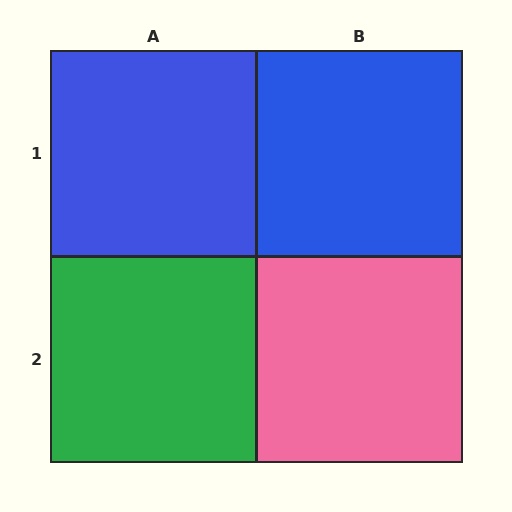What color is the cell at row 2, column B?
Pink.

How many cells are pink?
1 cell is pink.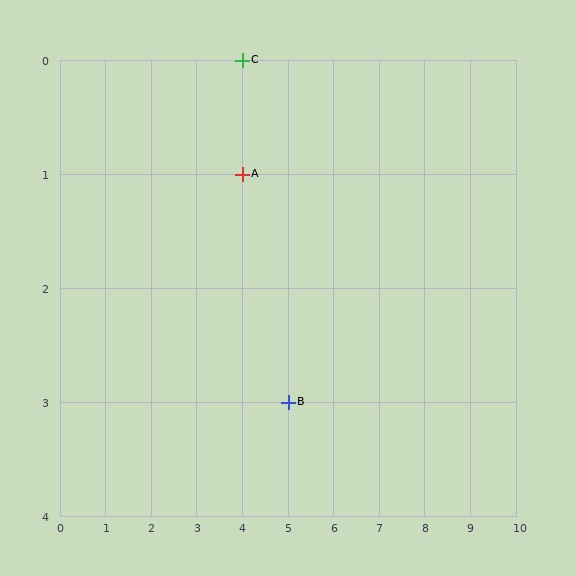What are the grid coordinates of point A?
Point A is at grid coordinates (4, 1).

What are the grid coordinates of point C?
Point C is at grid coordinates (4, 0).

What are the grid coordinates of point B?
Point B is at grid coordinates (5, 3).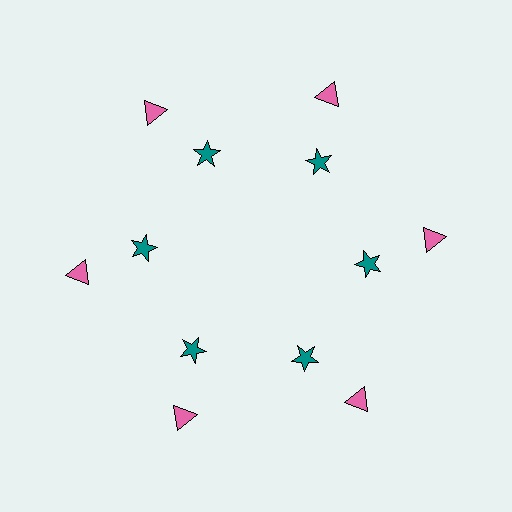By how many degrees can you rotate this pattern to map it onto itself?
The pattern maps onto itself every 60 degrees of rotation.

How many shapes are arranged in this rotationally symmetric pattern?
There are 12 shapes, arranged in 6 groups of 2.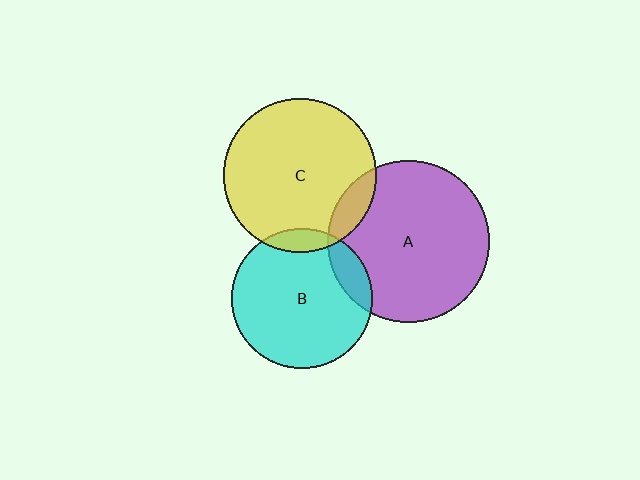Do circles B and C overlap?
Yes.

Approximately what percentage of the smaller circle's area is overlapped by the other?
Approximately 10%.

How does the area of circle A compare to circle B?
Approximately 1.3 times.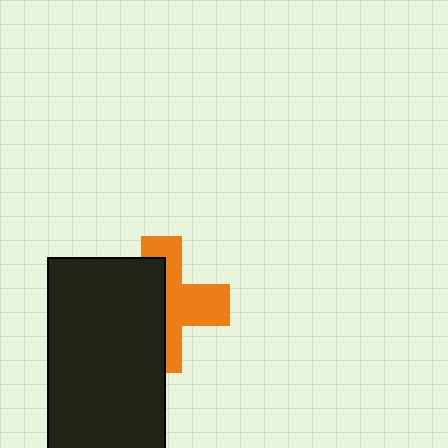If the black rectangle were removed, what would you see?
You would see the complete orange cross.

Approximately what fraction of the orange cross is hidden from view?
Roughly 50% of the orange cross is hidden behind the black rectangle.